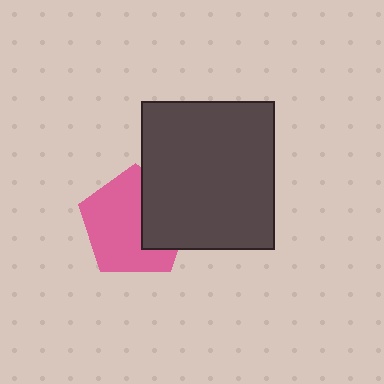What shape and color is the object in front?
The object in front is a dark gray rectangle.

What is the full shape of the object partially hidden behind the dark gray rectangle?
The partially hidden object is a pink pentagon.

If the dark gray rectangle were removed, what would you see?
You would see the complete pink pentagon.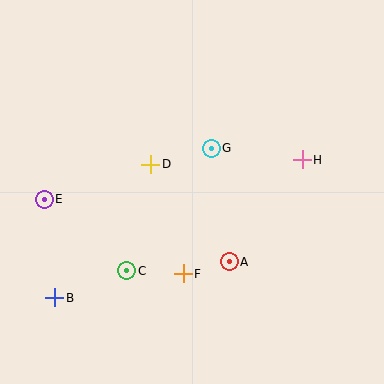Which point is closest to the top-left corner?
Point E is closest to the top-left corner.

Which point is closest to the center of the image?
Point G at (211, 148) is closest to the center.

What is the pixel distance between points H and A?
The distance between H and A is 126 pixels.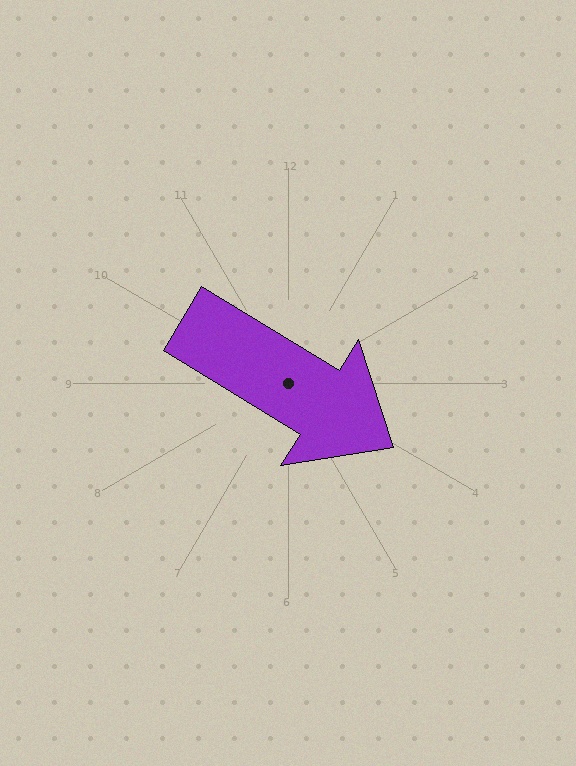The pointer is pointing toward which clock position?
Roughly 4 o'clock.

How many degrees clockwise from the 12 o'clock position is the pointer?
Approximately 122 degrees.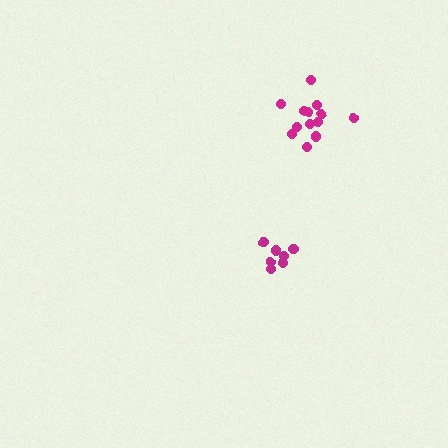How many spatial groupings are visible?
There are 2 spatial groupings.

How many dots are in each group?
Group 1: 7 dots, Group 2: 13 dots (20 total).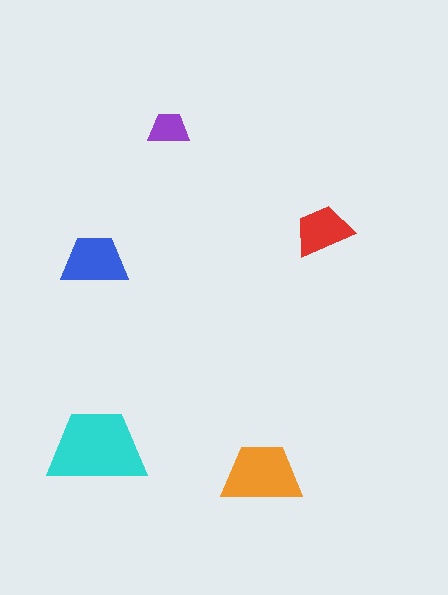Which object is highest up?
The purple trapezoid is topmost.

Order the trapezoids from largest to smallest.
the cyan one, the orange one, the blue one, the red one, the purple one.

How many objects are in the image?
There are 5 objects in the image.